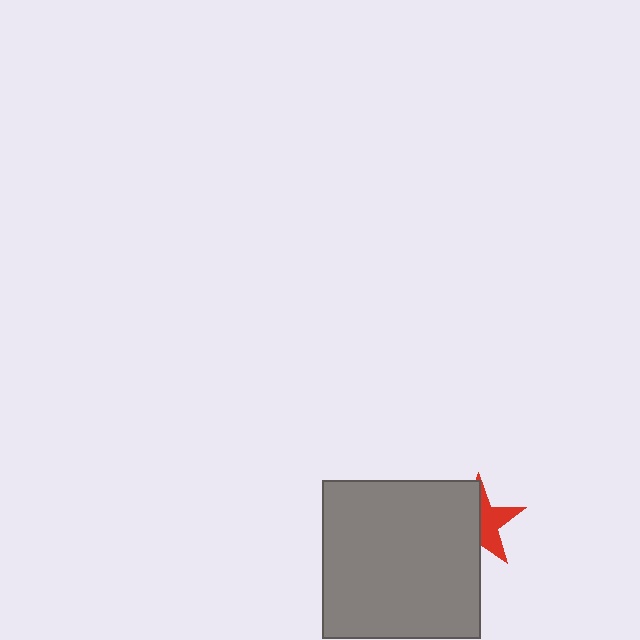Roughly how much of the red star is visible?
A small part of it is visible (roughly 44%).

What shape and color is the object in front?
The object in front is a gray square.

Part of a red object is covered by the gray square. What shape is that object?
It is a star.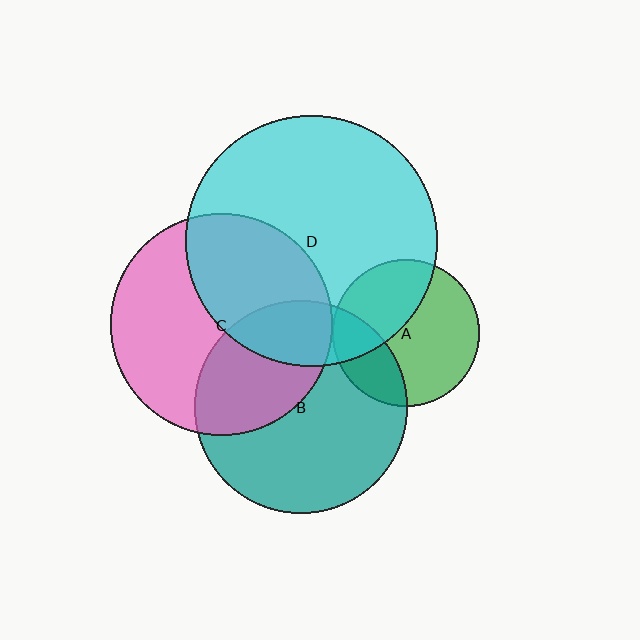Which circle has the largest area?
Circle D (cyan).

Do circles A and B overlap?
Yes.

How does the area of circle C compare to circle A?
Approximately 2.3 times.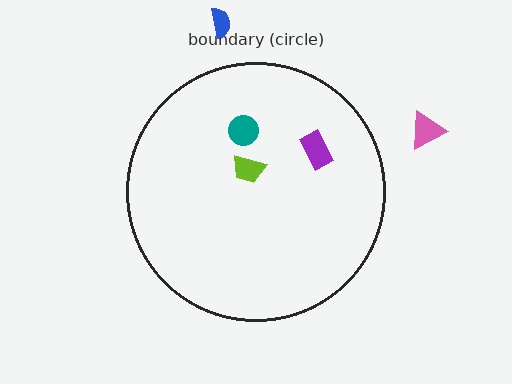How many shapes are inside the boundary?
3 inside, 2 outside.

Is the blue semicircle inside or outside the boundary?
Outside.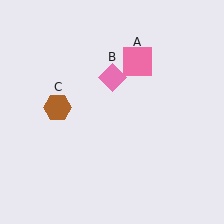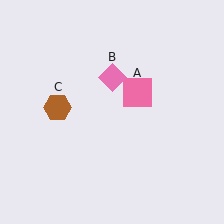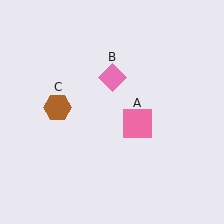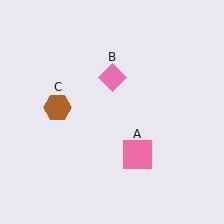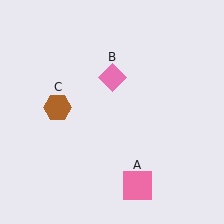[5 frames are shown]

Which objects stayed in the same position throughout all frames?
Pink diamond (object B) and brown hexagon (object C) remained stationary.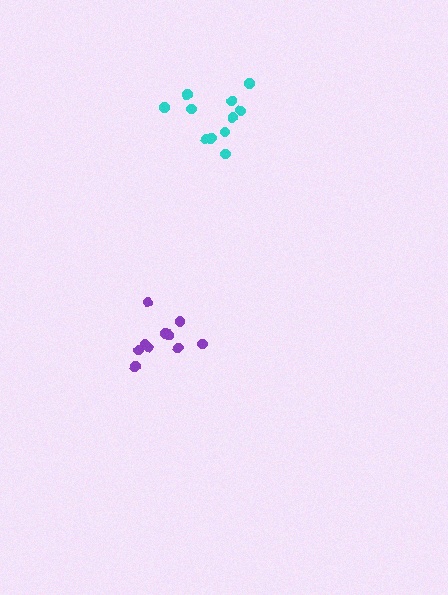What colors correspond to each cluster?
The clusters are colored: cyan, purple.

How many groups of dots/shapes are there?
There are 2 groups.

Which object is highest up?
The cyan cluster is topmost.